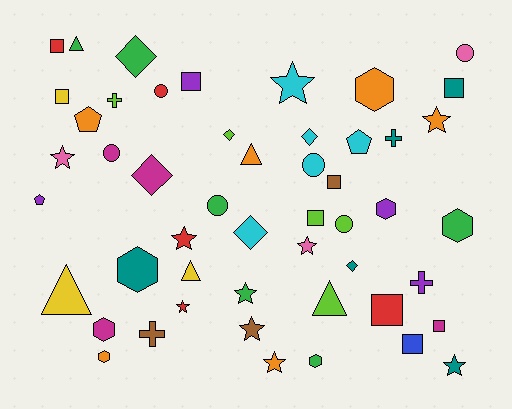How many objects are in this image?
There are 50 objects.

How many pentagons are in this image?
There are 3 pentagons.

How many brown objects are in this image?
There are 3 brown objects.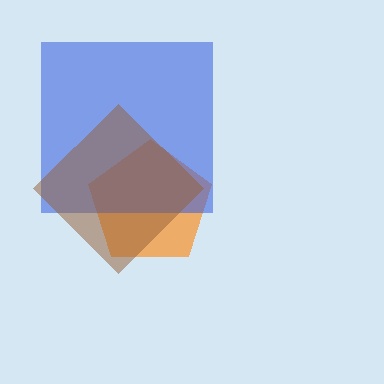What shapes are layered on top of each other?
The layered shapes are: an orange pentagon, a blue square, a brown diamond.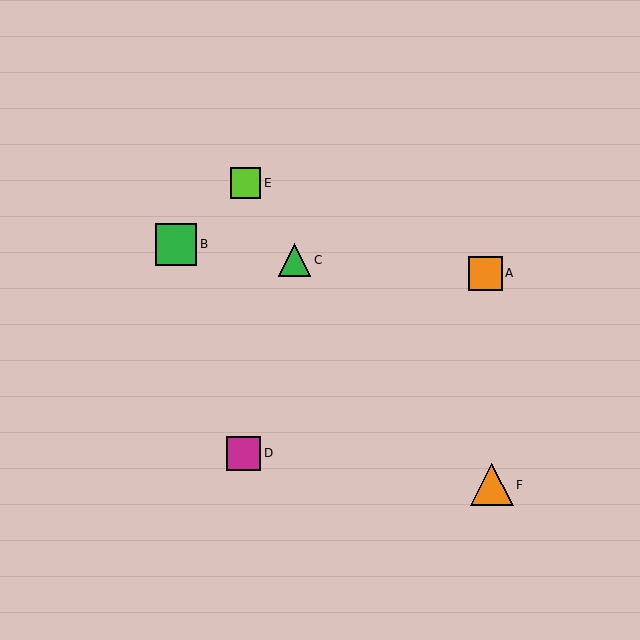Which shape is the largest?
The orange triangle (labeled F) is the largest.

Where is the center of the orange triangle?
The center of the orange triangle is at (492, 485).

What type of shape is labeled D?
Shape D is a magenta square.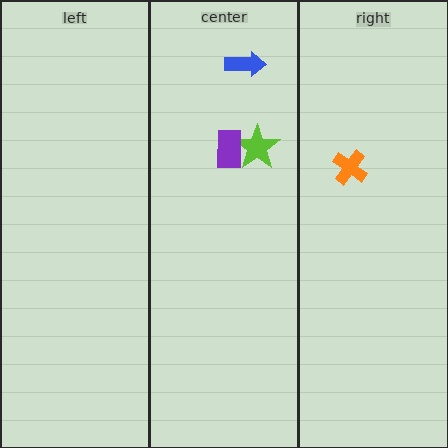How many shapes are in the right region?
1.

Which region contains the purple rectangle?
The center region.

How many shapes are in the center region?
3.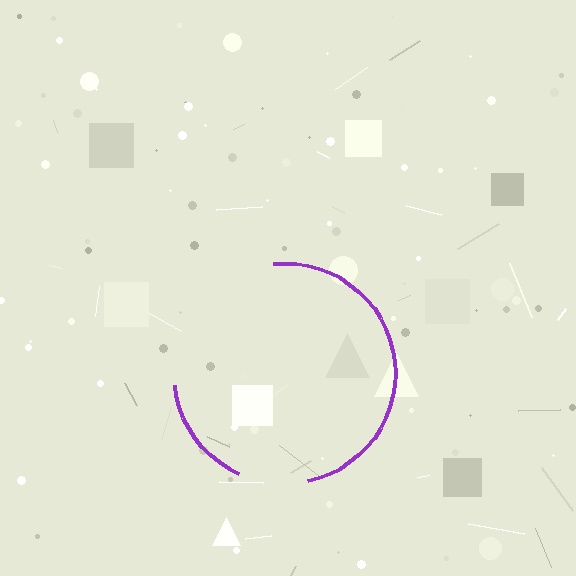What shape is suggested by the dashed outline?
The dashed outline suggests a circle.